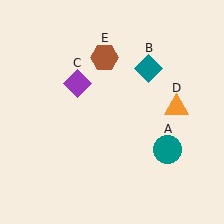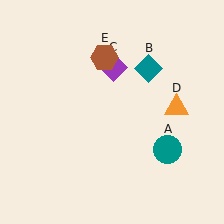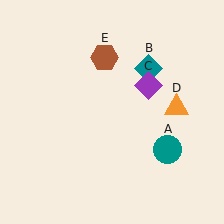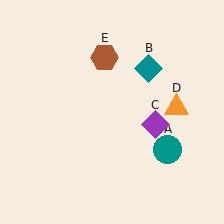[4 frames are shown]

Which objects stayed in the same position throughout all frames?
Teal circle (object A) and teal diamond (object B) and orange triangle (object D) and brown hexagon (object E) remained stationary.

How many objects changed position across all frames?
1 object changed position: purple diamond (object C).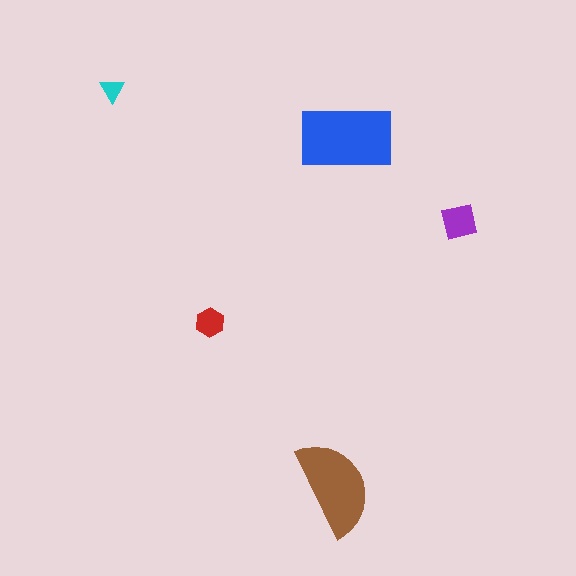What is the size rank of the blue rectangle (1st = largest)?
1st.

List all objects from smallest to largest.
The cyan triangle, the red hexagon, the purple square, the brown semicircle, the blue rectangle.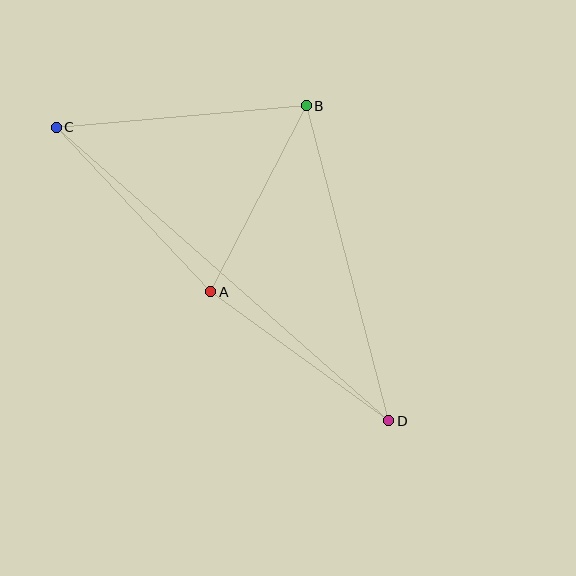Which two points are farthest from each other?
Points C and D are farthest from each other.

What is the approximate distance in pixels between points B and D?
The distance between B and D is approximately 326 pixels.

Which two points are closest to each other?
Points A and B are closest to each other.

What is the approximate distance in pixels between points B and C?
The distance between B and C is approximately 251 pixels.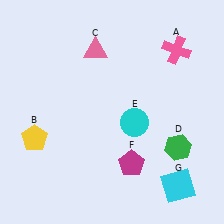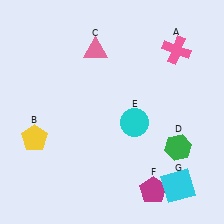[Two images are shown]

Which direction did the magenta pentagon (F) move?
The magenta pentagon (F) moved down.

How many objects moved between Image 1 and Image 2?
1 object moved between the two images.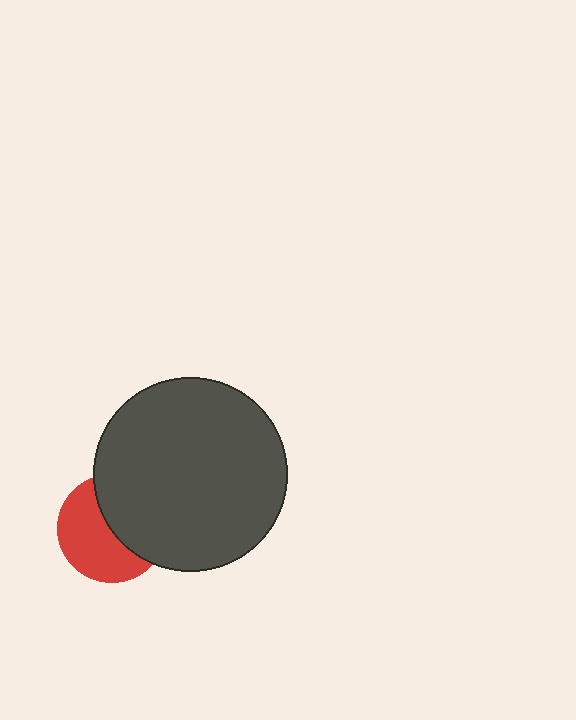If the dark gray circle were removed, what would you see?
You would see the complete red circle.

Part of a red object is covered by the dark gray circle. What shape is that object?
It is a circle.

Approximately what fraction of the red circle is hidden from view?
Roughly 46% of the red circle is hidden behind the dark gray circle.